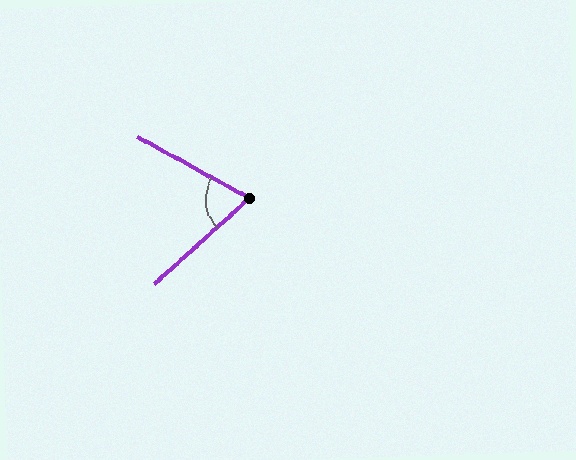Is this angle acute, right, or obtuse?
It is acute.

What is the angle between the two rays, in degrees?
Approximately 71 degrees.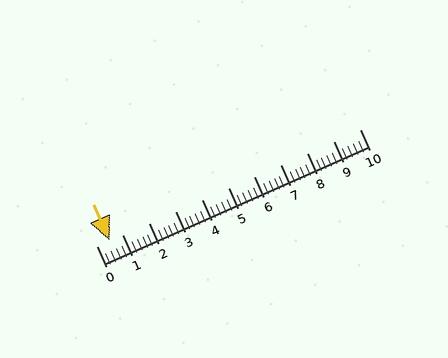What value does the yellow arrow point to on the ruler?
The yellow arrow points to approximately 0.5.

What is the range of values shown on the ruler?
The ruler shows values from 0 to 10.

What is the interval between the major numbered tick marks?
The major tick marks are spaced 1 units apart.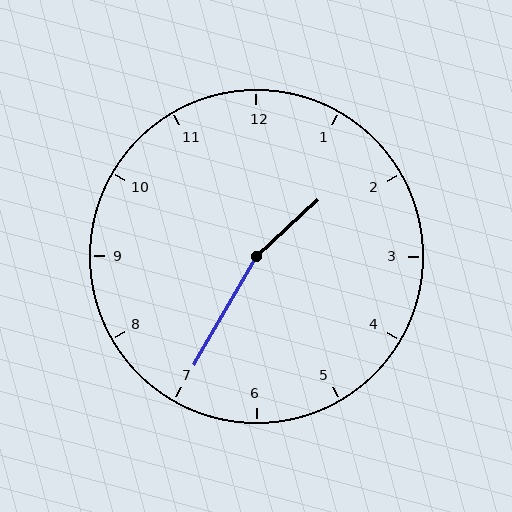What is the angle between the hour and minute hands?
Approximately 162 degrees.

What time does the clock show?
1:35.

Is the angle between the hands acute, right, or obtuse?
It is obtuse.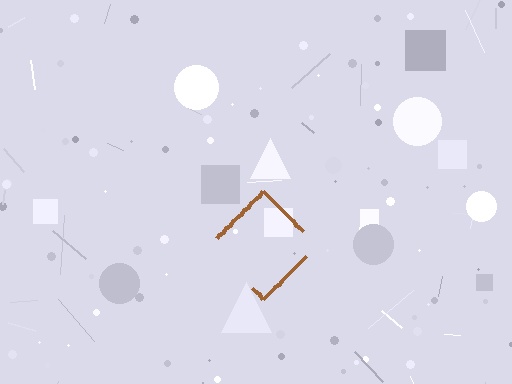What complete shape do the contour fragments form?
The contour fragments form a diamond.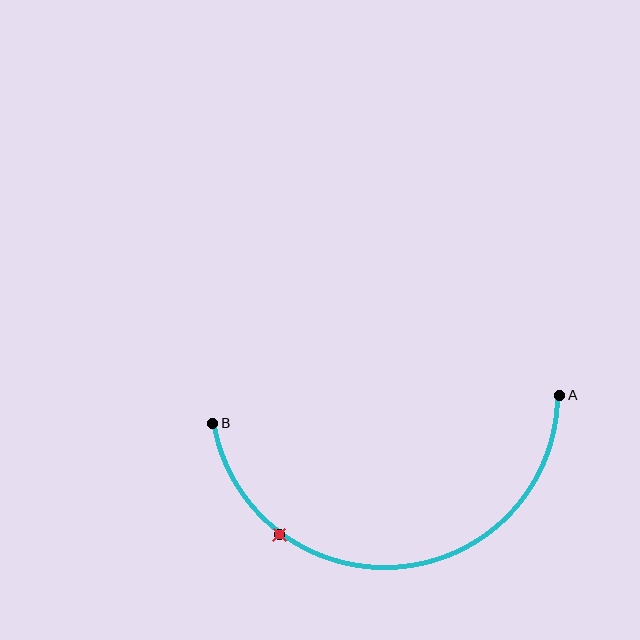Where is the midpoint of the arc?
The arc midpoint is the point on the curve farthest from the straight line joining A and B. It sits below that line.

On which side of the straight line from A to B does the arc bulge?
The arc bulges below the straight line connecting A and B.